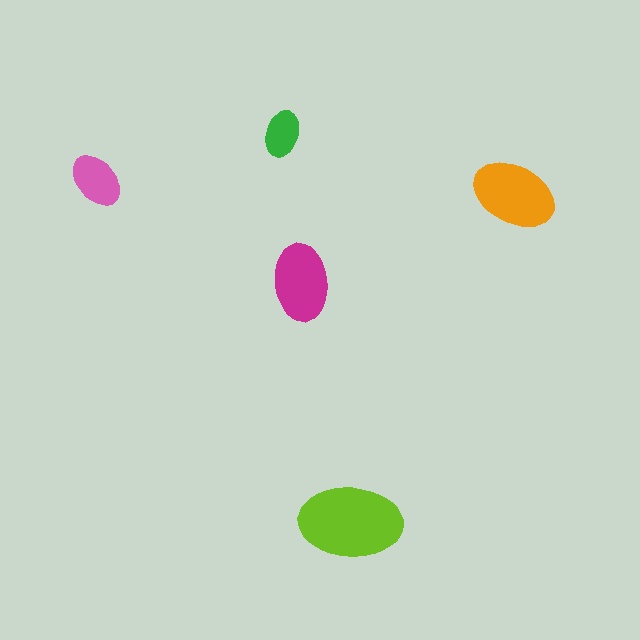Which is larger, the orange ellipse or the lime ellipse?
The lime one.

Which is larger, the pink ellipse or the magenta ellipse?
The magenta one.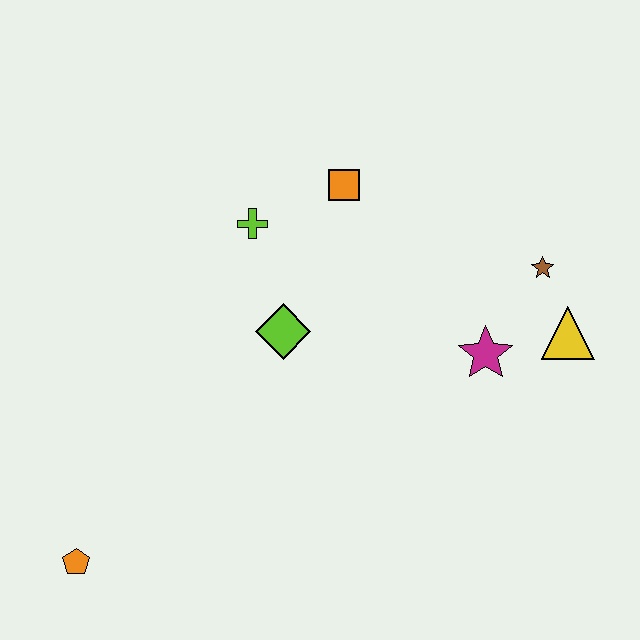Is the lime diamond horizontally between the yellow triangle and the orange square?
No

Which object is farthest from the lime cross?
The orange pentagon is farthest from the lime cross.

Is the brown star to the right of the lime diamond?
Yes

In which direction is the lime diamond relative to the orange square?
The lime diamond is below the orange square.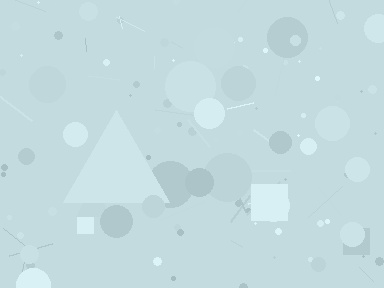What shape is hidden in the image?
A triangle is hidden in the image.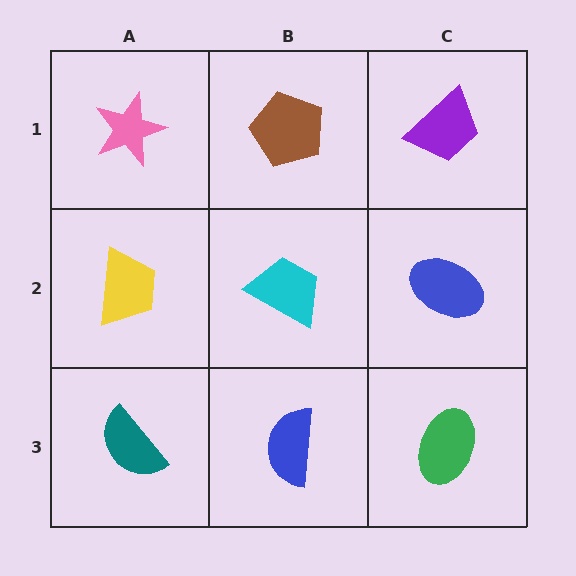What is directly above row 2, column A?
A pink star.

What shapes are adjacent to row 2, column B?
A brown pentagon (row 1, column B), a blue semicircle (row 3, column B), a yellow trapezoid (row 2, column A), a blue ellipse (row 2, column C).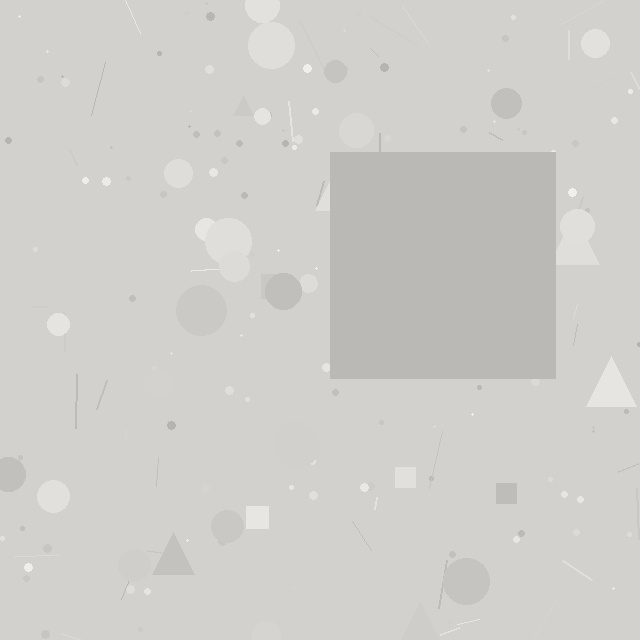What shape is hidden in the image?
A square is hidden in the image.